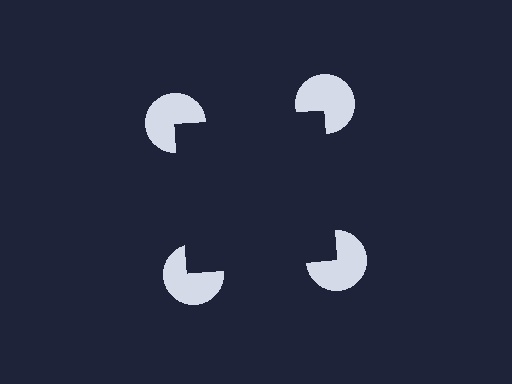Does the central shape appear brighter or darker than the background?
It typically appears slightly darker than the background, even though no actual brightness change is drawn.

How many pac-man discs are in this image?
There are 4 — one at each vertex of the illusory square.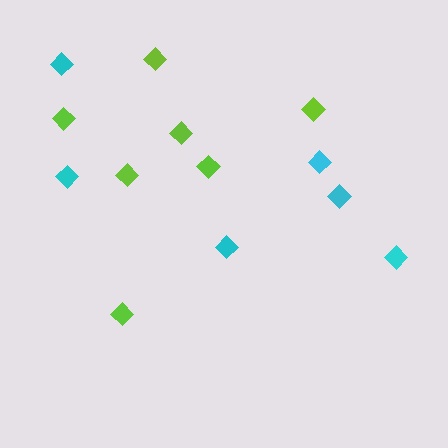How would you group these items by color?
There are 2 groups: one group of cyan diamonds (6) and one group of lime diamonds (7).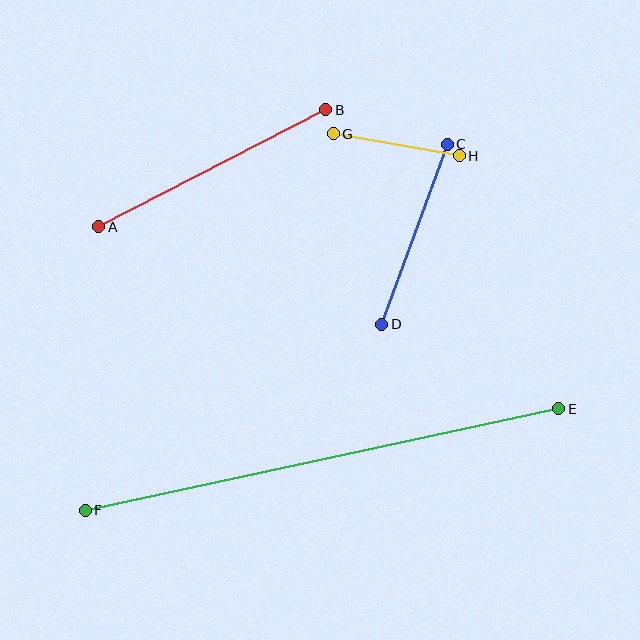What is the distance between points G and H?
The distance is approximately 128 pixels.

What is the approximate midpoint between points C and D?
The midpoint is at approximately (414, 234) pixels.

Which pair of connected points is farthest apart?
Points E and F are farthest apart.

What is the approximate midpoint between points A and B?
The midpoint is at approximately (212, 168) pixels.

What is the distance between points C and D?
The distance is approximately 192 pixels.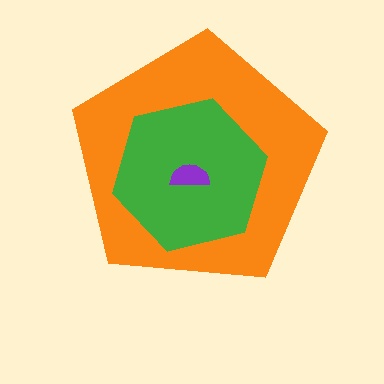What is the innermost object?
The purple semicircle.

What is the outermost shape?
The orange pentagon.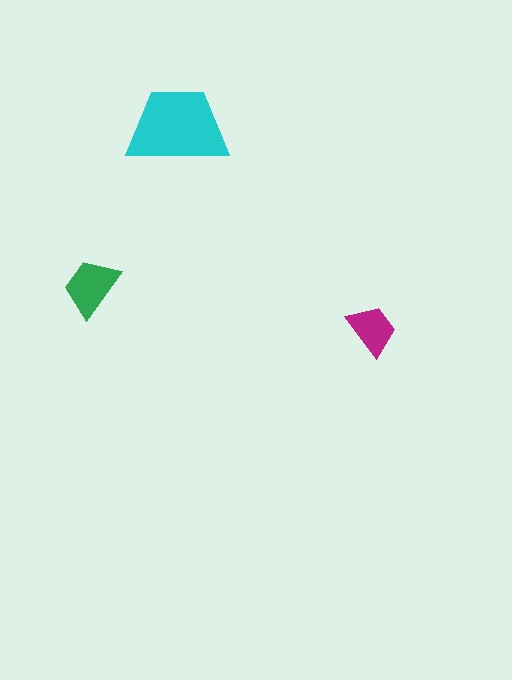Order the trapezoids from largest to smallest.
the cyan one, the green one, the magenta one.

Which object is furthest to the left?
The green trapezoid is leftmost.